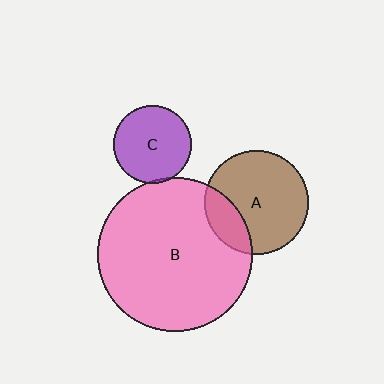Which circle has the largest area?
Circle B (pink).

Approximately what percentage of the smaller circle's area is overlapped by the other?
Approximately 20%.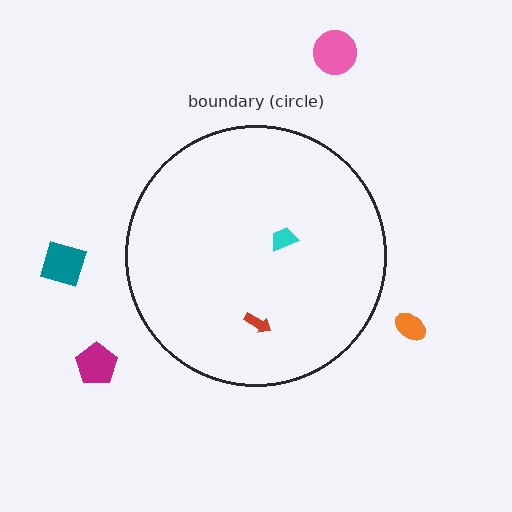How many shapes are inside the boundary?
2 inside, 4 outside.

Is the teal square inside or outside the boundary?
Outside.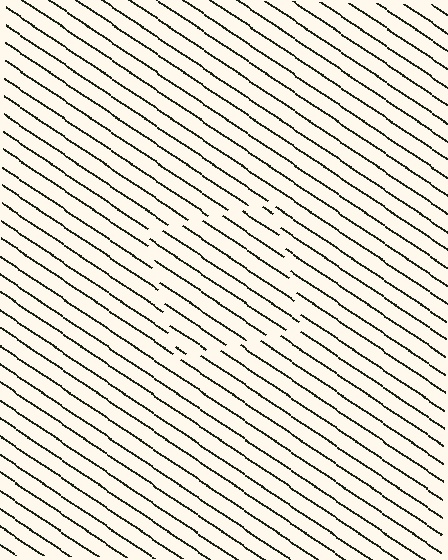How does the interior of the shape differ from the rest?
The interior of the shape contains the same grating, shifted by half a period — the contour is defined by the phase discontinuity where line-ends from the inner and outer gratings abut.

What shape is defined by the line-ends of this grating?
An illusory square. The interior of the shape contains the same grating, shifted by half a period — the contour is defined by the phase discontinuity where line-ends from the inner and outer gratings abut.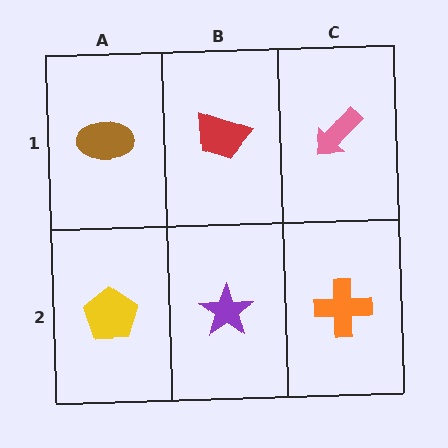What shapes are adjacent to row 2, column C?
A pink arrow (row 1, column C), a purple star (row 2, column B).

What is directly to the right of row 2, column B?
An orange cross.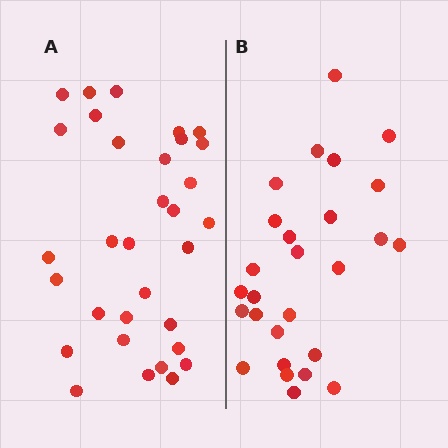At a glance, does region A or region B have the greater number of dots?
Region A (the left region) has more dots.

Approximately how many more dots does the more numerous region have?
Region A has about 5 more dots than region B.